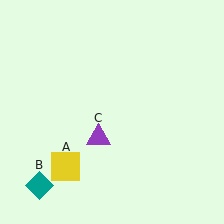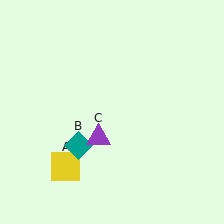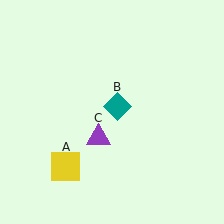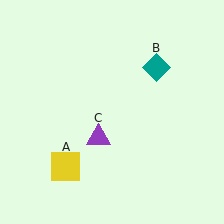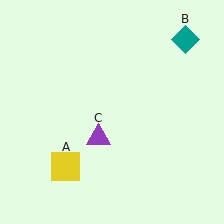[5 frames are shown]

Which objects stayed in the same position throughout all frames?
Yellow square (object A) and purple triangle (object C) remained stationary.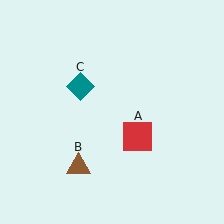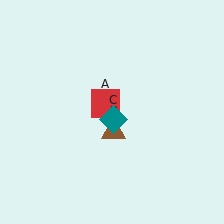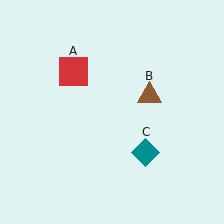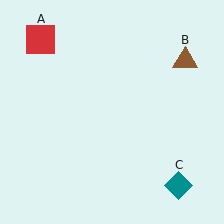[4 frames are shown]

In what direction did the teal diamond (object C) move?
The teal diamond (object C) moved down and to the right.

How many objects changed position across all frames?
3 objects changed position: red square (object A), brown triangle (object B), teal diamond (object C).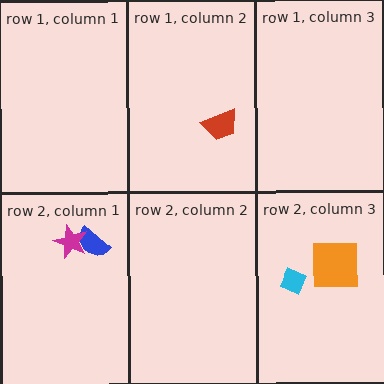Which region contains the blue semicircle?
The row 2, column 1 region.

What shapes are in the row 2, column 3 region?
The orange square, the cyan diamond.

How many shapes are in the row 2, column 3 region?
2.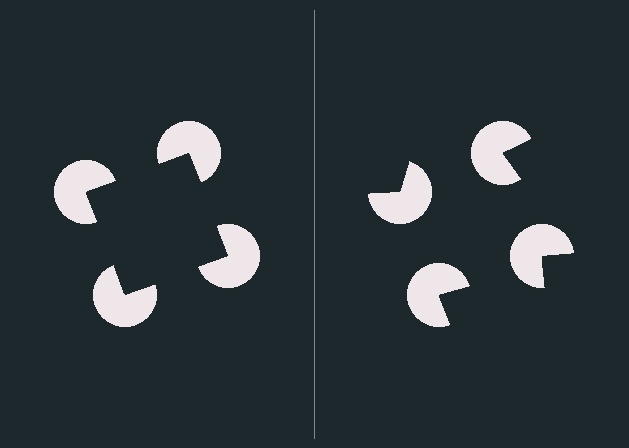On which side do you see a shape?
An illusory square appears on the left side. On the right side the wedge cuts are rotated, so no coherent shape forms.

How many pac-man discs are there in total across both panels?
8 — 4 on each side.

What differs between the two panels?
The pac-man discs are positioned identically on both sides; only the wedge orientations differ. On the left they align to a square; on the right they are misaligned.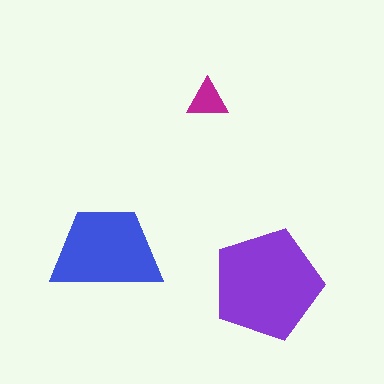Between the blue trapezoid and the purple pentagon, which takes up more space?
The purple pentagon.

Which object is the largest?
The purple pentagon.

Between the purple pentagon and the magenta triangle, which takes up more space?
The purple pentagon.